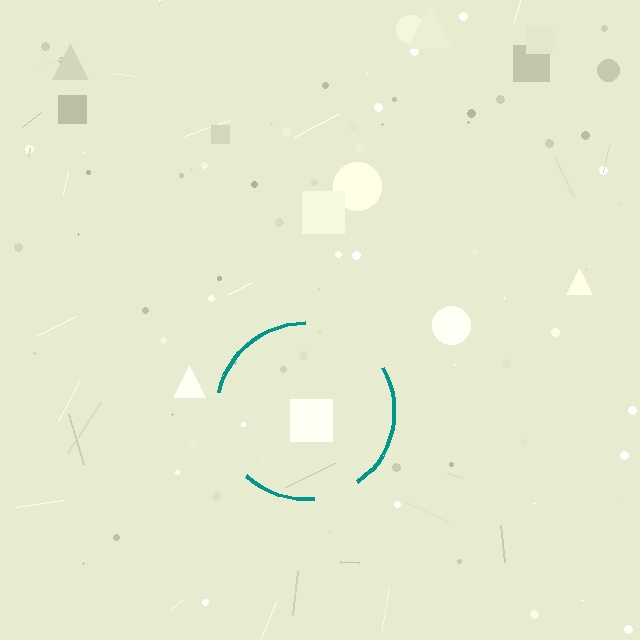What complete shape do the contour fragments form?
The contour fragments form a circle.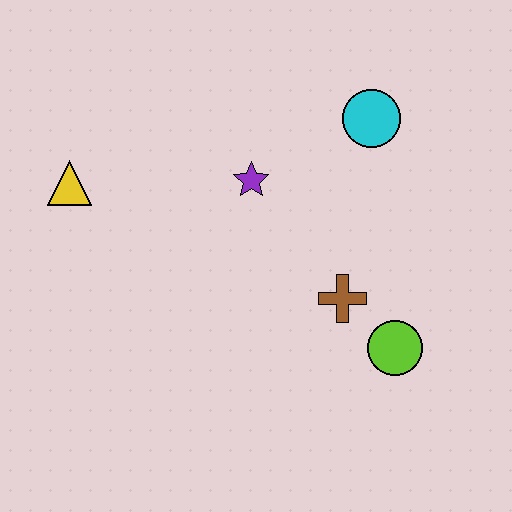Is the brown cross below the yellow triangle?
Yes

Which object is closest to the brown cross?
The lime circle is closest to the brown cross.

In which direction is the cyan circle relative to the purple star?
The cyan circle is to the right of the purple star.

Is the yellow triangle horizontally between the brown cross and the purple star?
No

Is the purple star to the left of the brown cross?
Yes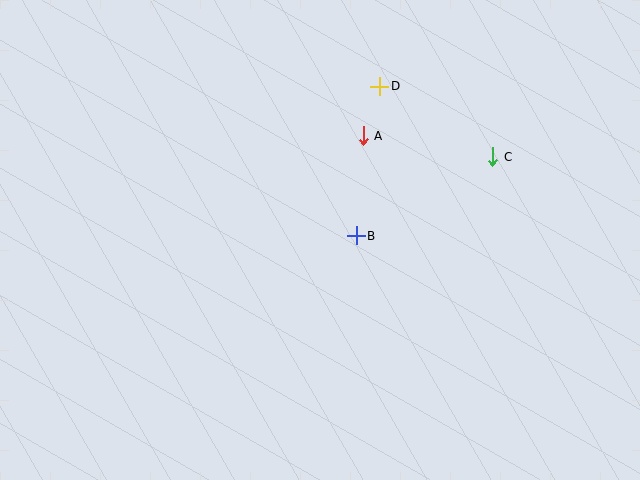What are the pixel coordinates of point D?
Point D is at (380, 86).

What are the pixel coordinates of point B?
Point B is at (356, 236).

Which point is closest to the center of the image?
Point B at (356, 236) is closest to the center.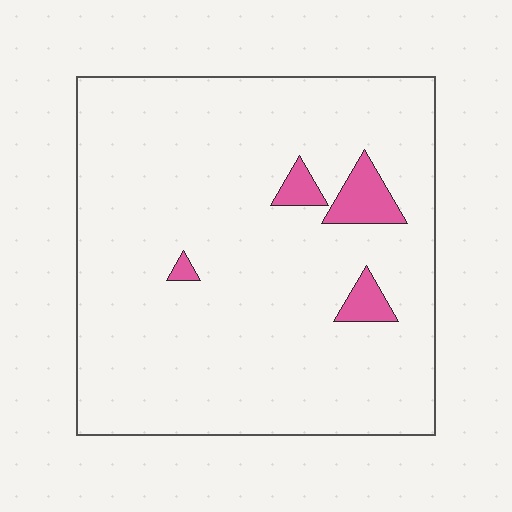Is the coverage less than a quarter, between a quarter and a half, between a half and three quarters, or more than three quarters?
Less than a quarter.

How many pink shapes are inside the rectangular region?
4.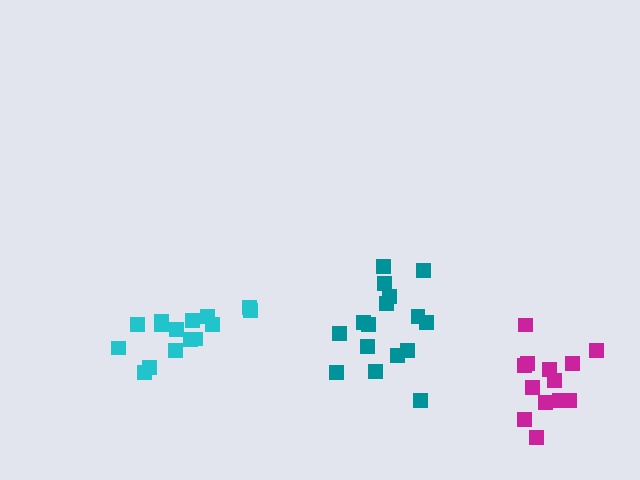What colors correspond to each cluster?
The clusters are colored: cyan, magenta, teal.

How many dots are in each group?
Group 1: 15 dots, Group 2: 13 dots, Group 3: 16 dots (44 total).